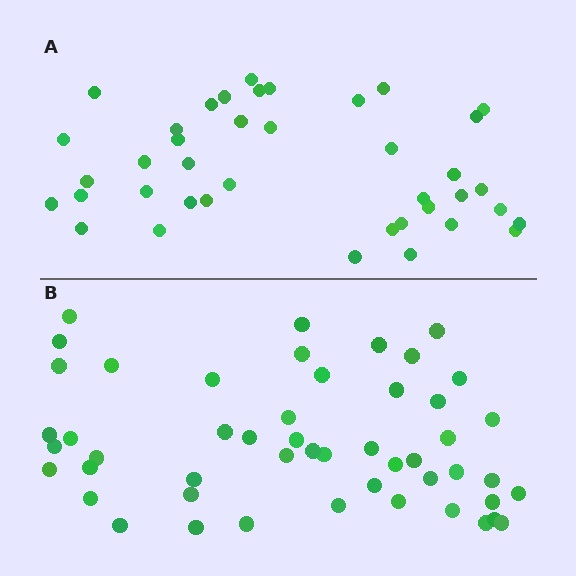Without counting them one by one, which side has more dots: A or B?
Region B (the bottom region) has more dots.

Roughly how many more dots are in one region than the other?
Region B has roughly 10 or so more dots than region A.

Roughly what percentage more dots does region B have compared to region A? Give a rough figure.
About 25% more.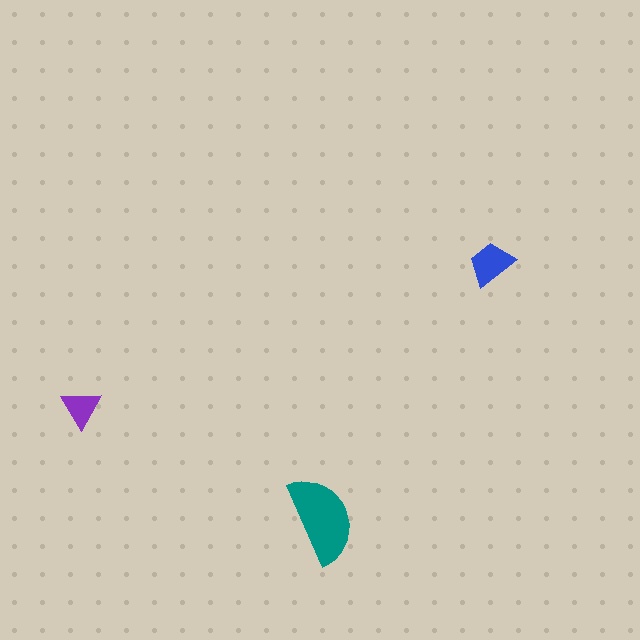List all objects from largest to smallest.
The teal semicircle, the blue trapezoid, the purple triangle.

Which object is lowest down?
The teal semicircle is bottommost.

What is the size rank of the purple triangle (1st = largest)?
3rd.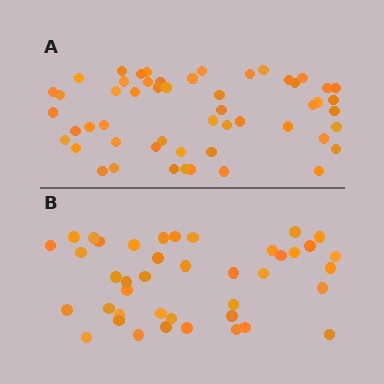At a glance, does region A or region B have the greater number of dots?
Region A (the top region) has more dots.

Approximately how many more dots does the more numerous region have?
Region A has roughly 12 or so more dots than region B.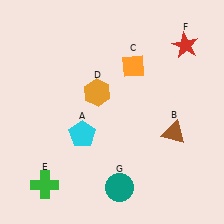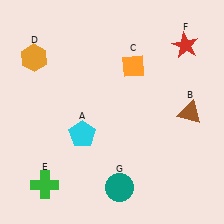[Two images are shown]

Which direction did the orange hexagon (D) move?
The orange hexagon (D) moved left.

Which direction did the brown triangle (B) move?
The brown triangle (B) moved up.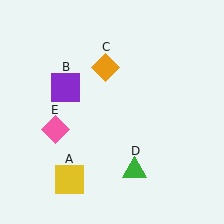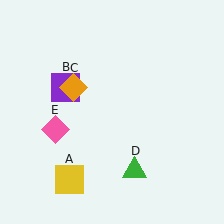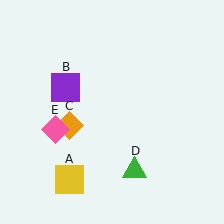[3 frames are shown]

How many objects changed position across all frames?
1 object changed position: orange diamond (object C).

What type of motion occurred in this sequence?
The orange diamond (object C) rotated counterclockwise around the center of the scene.